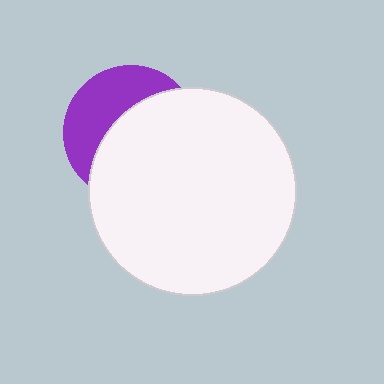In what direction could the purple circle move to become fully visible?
The purple circle could move toward the upper-left. That would shift it out from behind the white circle entirely.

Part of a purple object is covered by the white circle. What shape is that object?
It is a circle.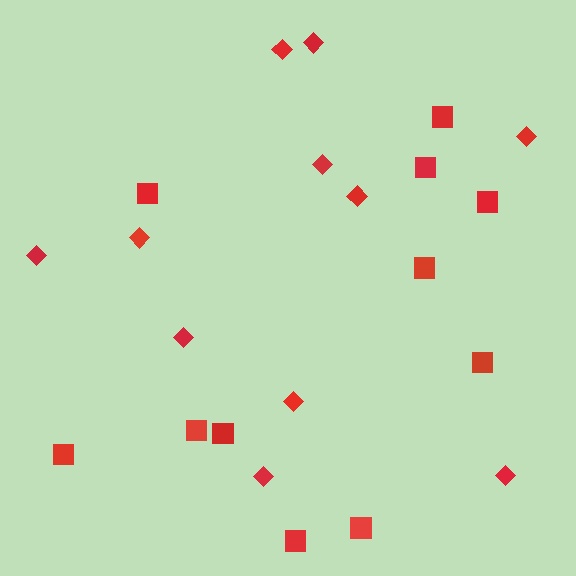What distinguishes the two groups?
There are 2 groups: one group of squares (11) and one group of diamonds (11).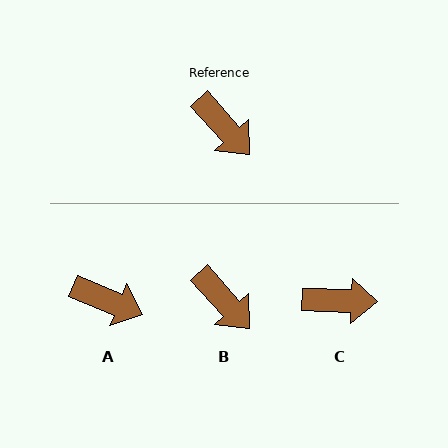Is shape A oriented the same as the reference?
No, it is off by about 26 degrees.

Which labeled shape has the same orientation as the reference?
B.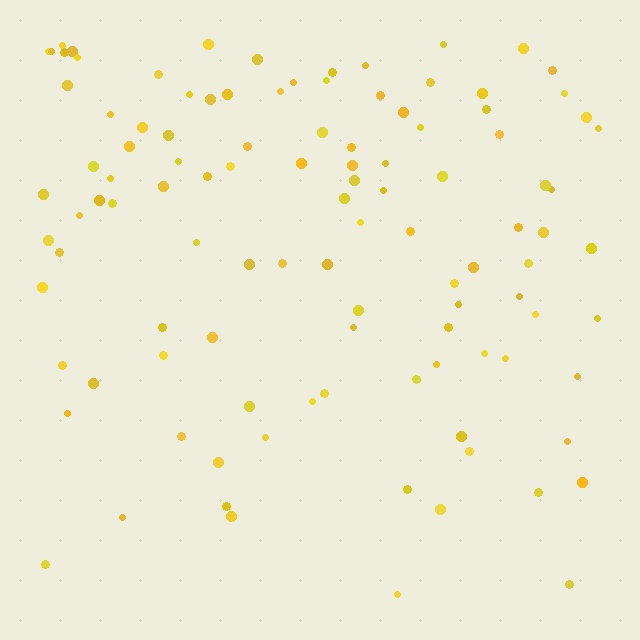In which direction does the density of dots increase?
From bottom to top, with the top side densest.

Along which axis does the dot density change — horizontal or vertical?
Vertical.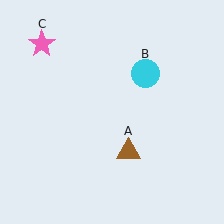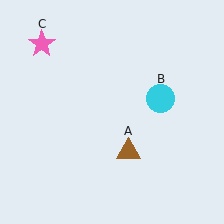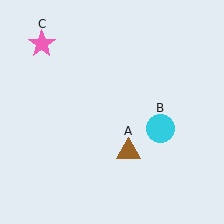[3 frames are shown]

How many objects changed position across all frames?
1 object changed position: cyan circle (object B).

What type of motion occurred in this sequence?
The cyan circle (object B) rotated clockwise around the center of the scene.